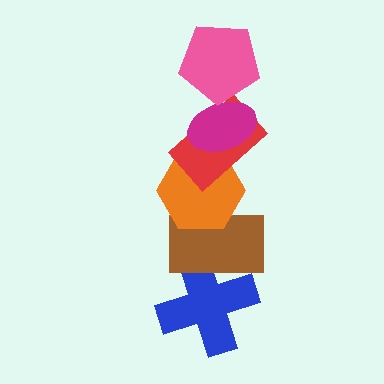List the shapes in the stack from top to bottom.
From top to bottom: the pink pentagon, the magenta ellipse, the red rectangle, the orange hexagon, the brown rectangle, the blue cross.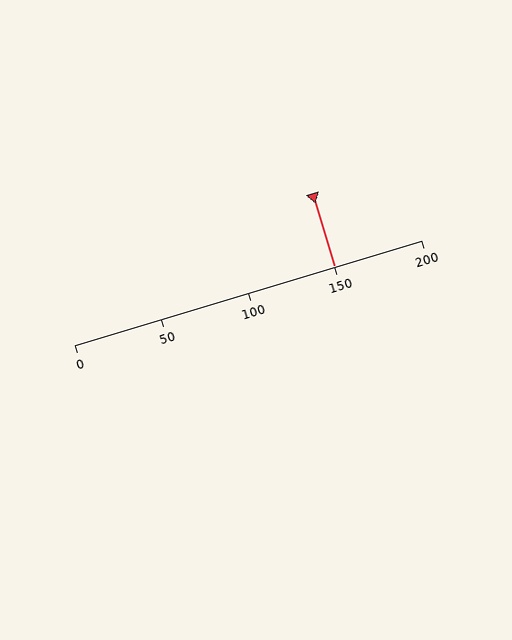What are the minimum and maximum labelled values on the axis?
The axis runs from 0 to 200.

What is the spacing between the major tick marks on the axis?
The major ticks are spaced 50 apart.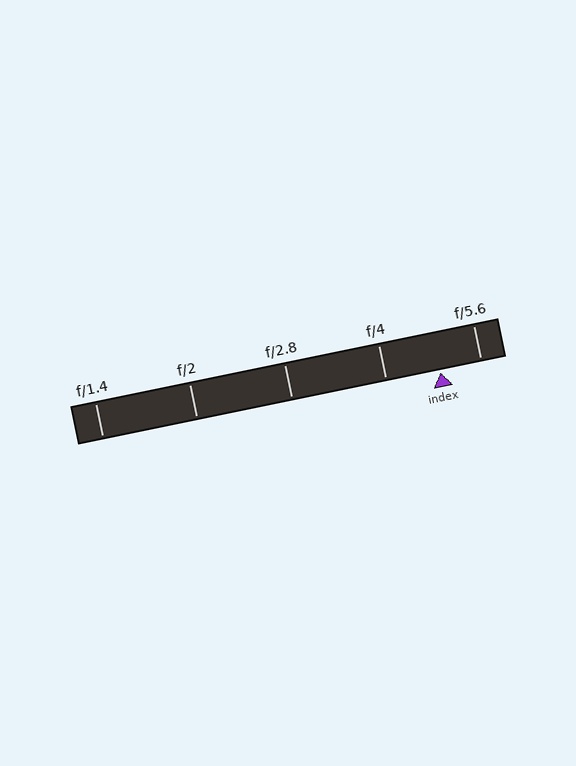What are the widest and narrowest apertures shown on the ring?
The widest aperture shown is f/1.4 and the narrowest is f/5.6.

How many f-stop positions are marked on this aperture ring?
There are 5 f-stop positions marked.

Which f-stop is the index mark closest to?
The index mark is closest to f/5.6.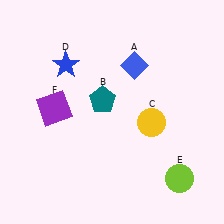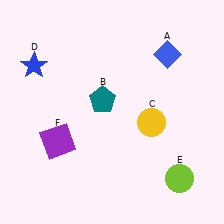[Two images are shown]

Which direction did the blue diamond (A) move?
The blue diamond (A) moved right.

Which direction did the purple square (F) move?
The purple square (F) moved down.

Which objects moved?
The objects that moved are: the blue diamond (A), the blue star (D), the purple square (F).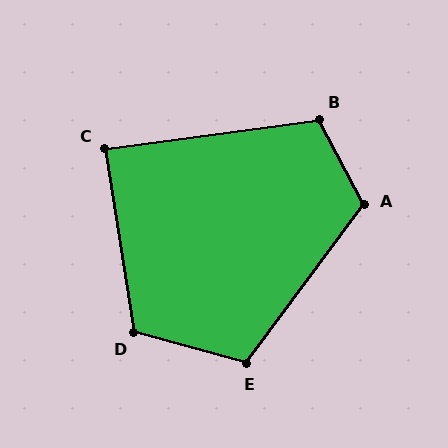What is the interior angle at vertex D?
Approximately 114 degrees (obtuse).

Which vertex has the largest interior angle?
A, at approximately 116 degrees.